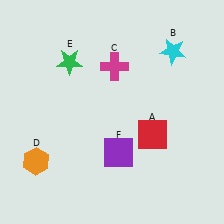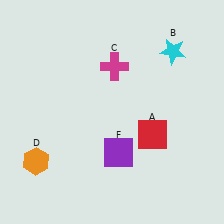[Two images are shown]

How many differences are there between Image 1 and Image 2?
There is 1 difference between the two images.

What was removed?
The green star (E) was removed in Image 2.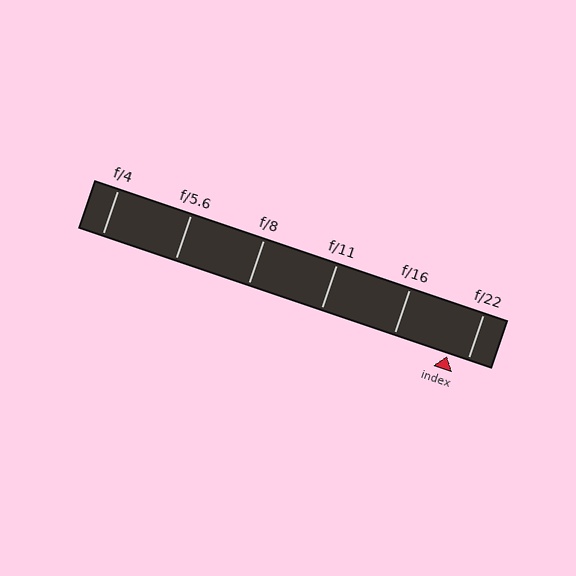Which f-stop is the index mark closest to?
The index mark is closest to f/22.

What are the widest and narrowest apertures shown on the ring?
The widest aperture shown is f/4 and the narrowest is f/22.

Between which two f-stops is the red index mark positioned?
The index mark is between f/16 and f/22.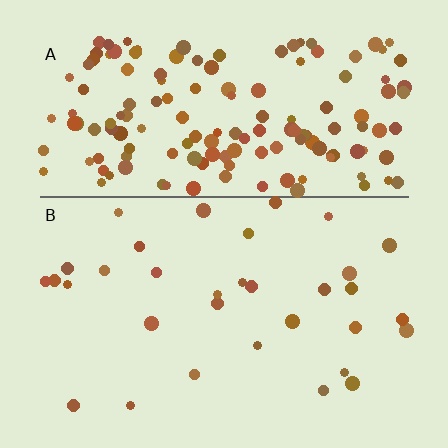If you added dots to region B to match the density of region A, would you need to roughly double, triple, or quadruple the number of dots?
Approximately quadruple.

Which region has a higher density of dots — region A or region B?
A (the top).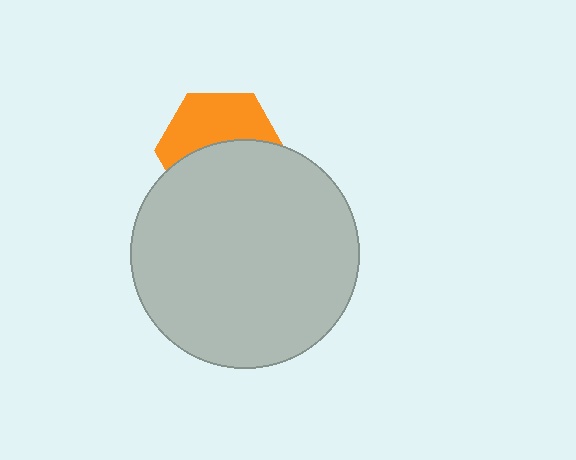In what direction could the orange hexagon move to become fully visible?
The orange hexagon could move up. That would shift it out from behind the light gray circle entirely.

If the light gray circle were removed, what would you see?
You would see the complete orange hexagon.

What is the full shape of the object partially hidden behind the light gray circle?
The partially hidden object is an orange hexagon.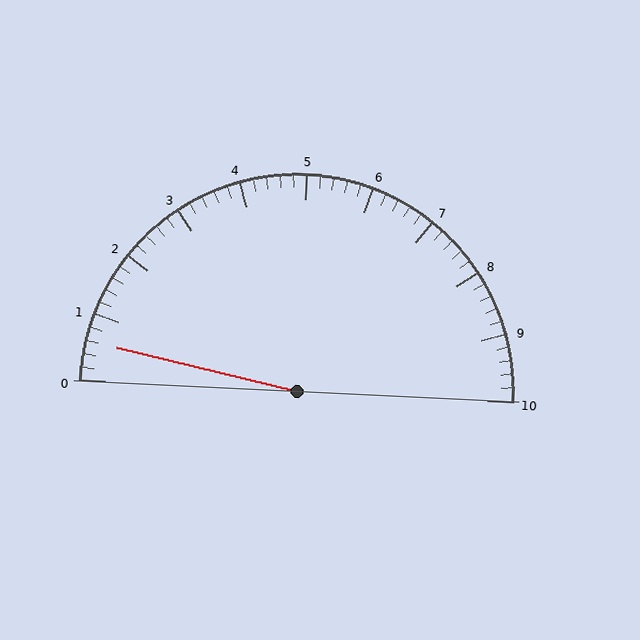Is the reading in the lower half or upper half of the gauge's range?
The reading is in the lower half of the range (0 to 10).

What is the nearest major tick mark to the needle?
The nearest major tick mark is 1.